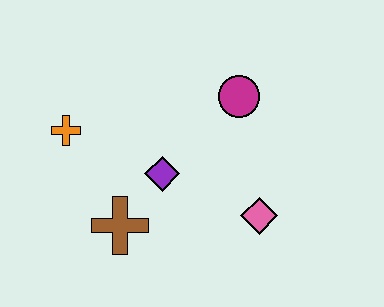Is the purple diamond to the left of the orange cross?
No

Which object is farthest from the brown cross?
The magenta circle is farthest from the brown cross.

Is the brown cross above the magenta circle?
No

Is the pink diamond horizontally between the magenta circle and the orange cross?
No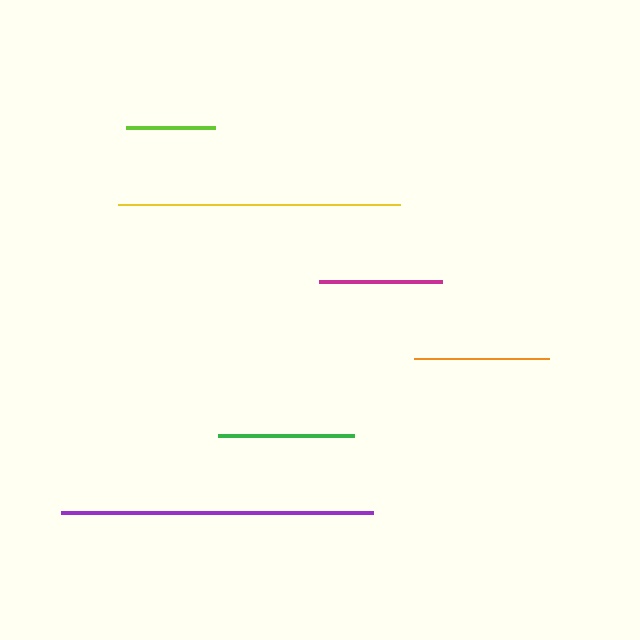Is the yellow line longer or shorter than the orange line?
The yellow line is longer than the orange line.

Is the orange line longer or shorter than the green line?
The green line is longer than the orange line.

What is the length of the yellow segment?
The yellow segment is approximately 282 pixels long.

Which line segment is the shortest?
The lime line is the shortest at approximately 89 pixels.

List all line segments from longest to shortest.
From longest to shortest: purple, yellow, green, orange, magenta, lime.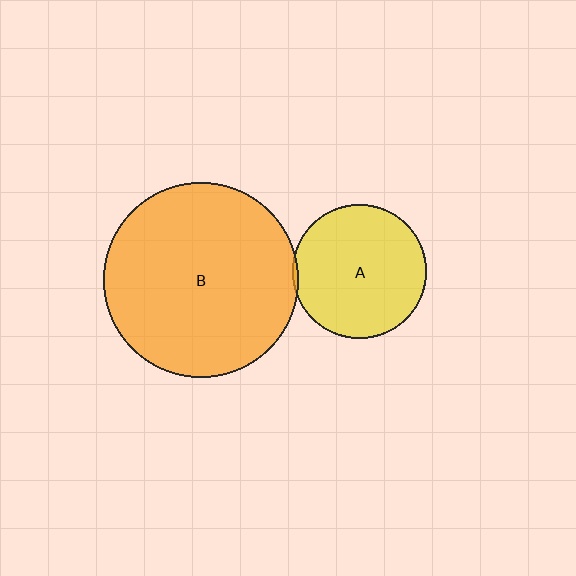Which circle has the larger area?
Circle B (orange).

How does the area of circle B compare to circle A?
Approximately 2.1 times.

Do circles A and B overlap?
Yes.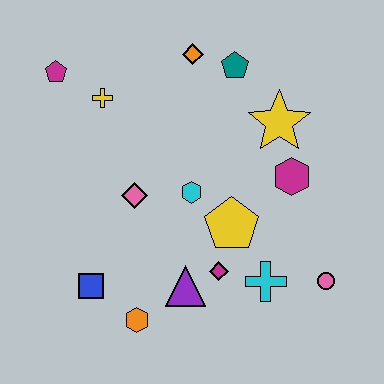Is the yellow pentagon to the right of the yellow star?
No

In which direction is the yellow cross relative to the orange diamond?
The yellow cross is to the left of the orange diamond.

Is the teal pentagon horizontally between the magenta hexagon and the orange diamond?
Yes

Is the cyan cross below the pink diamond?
Yes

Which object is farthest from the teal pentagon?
The orange hexagon is farthest from the teal pentagon.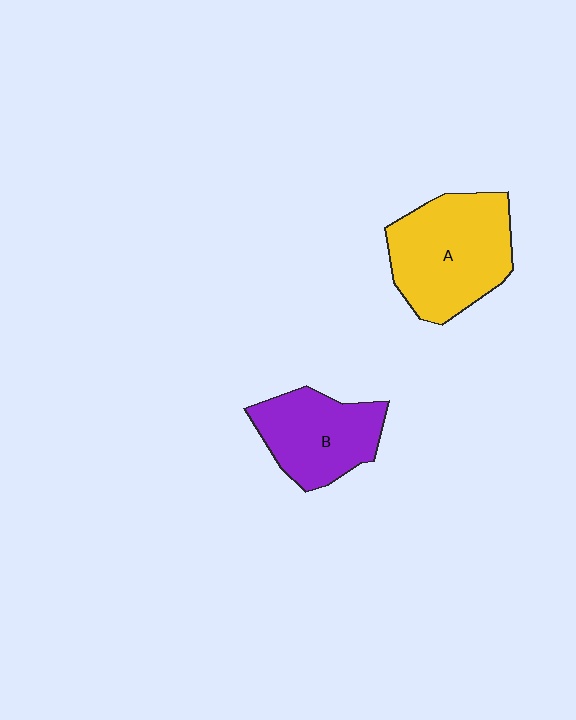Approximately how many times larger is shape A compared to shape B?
Approximately 1.3 times.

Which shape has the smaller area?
Shape B (purple).